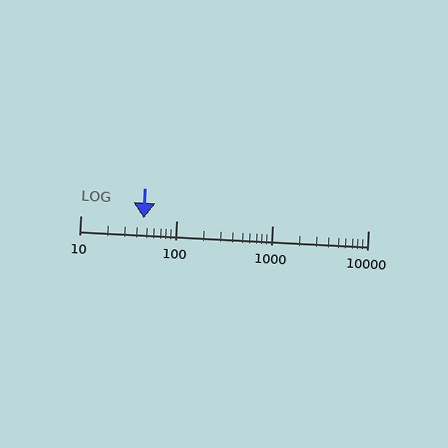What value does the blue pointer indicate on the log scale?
The pointer indicates approximately 46.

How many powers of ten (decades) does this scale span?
The scale spans 3 decades, from 10 to 10000.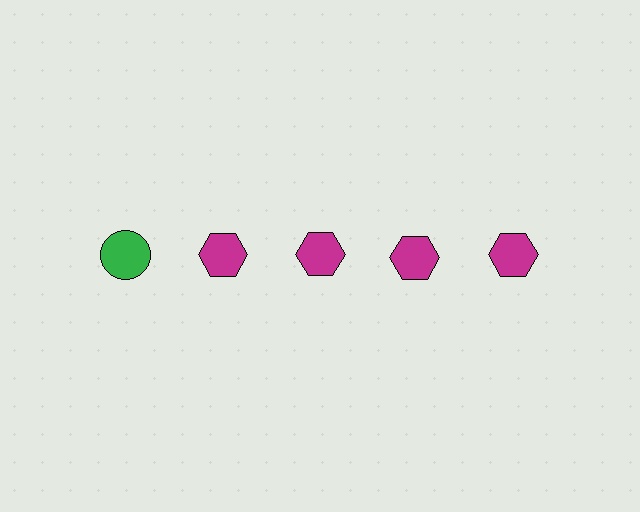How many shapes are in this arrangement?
There are 5 shapes arranged in a grid pattern.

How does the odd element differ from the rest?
It differs in both color (green instead of magenta) and shape (circle instead of hexagon).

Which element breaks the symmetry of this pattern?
The green circle in the top row, leftmost column breaks the symmetry. All other shapes are magenta hexagons.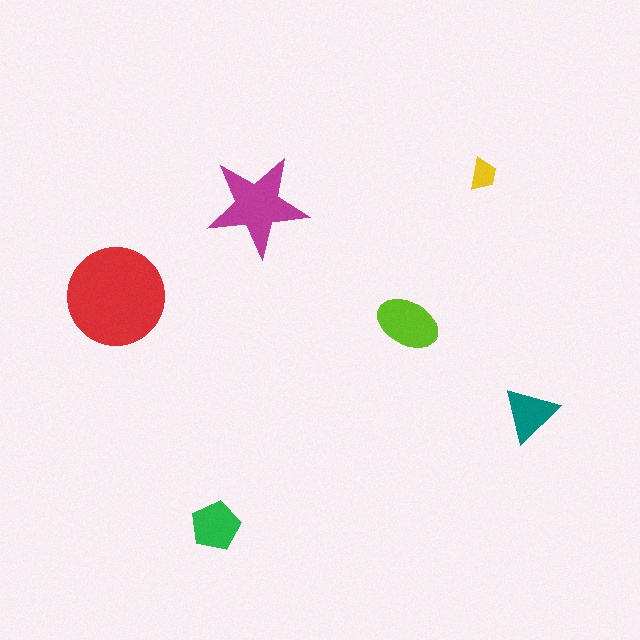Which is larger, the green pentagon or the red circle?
The red circle.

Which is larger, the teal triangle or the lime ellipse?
The lime ellipse.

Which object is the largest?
The red circle.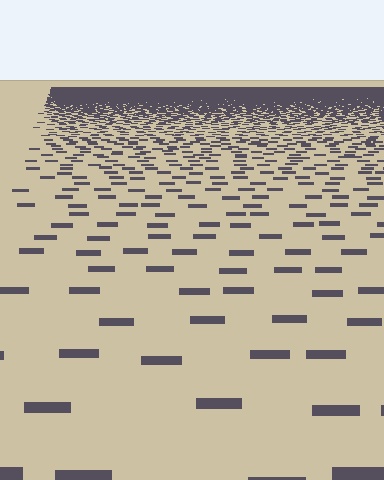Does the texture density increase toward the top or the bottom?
Density increases toward the top.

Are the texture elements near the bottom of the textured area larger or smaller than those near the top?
Larger. Near the bottom, elements are closer to the viewer and appear at a bigger on-screen size.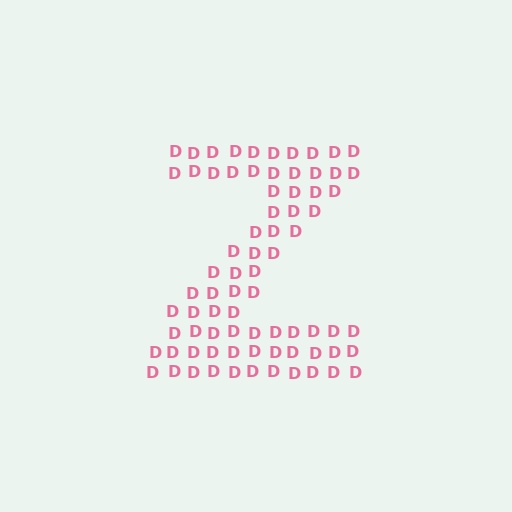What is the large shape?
The large shape is the letter Z.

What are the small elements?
The small elements are letter D's.